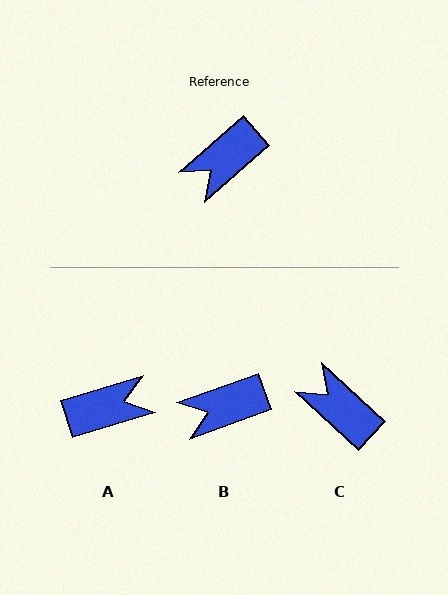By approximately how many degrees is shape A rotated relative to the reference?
Approximately 156 degrees counter-clockwise.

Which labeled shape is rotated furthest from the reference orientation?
A, about 156 degrees away.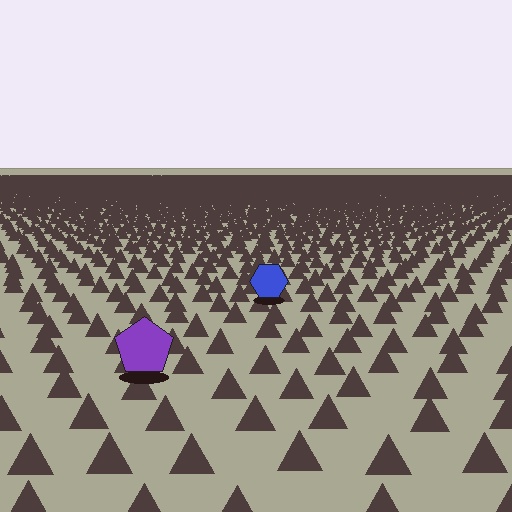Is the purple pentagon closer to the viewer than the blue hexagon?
Yes. The purple pentagon is closer — you can tell from the texture gradient: the ground texture is coarser near it.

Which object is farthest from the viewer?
The blue hexagon is farthest from the viewer. It appears smaller and the ground texture around it is denser.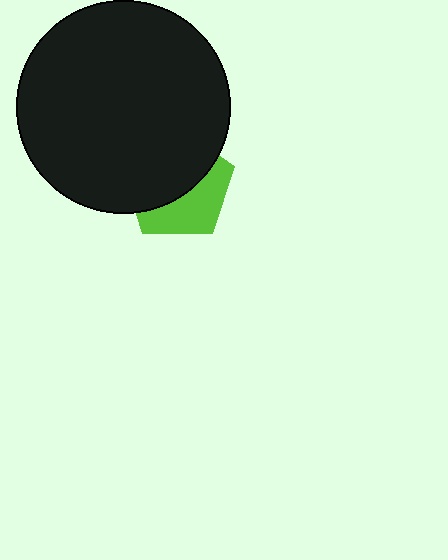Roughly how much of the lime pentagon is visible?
A small part of it is visible (roughly 42%).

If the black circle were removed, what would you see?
You would see the complete lime pentagon.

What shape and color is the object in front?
The object in front is a black circle.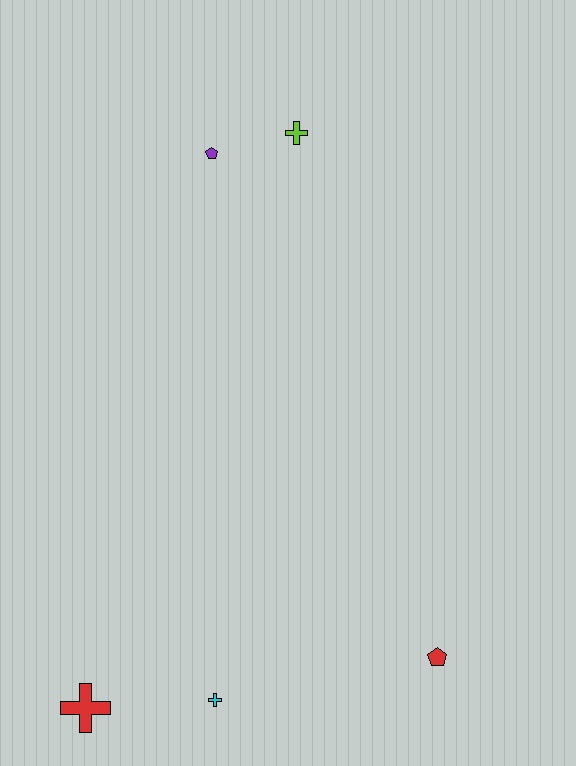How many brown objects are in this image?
There are no brown objects.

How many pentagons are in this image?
There are 2 pentagons.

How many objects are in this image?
There are 5 objects.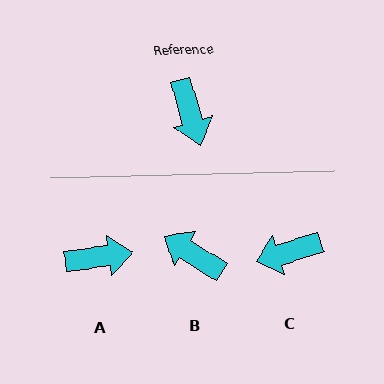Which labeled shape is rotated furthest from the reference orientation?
B, about 139 degrees away.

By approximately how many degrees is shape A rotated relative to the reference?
Approximately 81 degrees counter-clockwise.